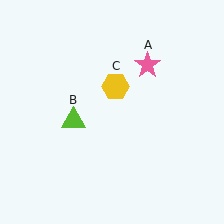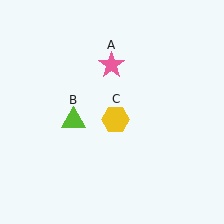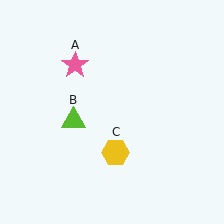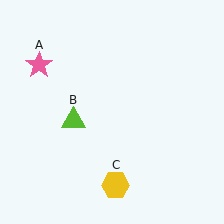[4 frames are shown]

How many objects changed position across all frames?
2 objects changed position: pink star (object A), yellow hexagon (object C).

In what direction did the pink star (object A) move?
The pink star (object A) moved left.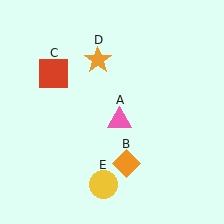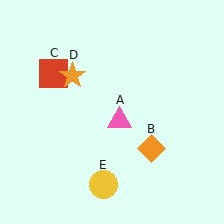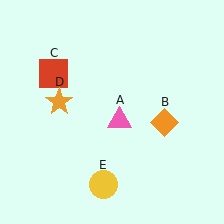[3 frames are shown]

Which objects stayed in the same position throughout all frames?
Pink triangle (object A) and red square (object C) and yellow circle (object E) remained stationary.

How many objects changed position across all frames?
2 objects changed position: orange diamond (object B), orange star (object D).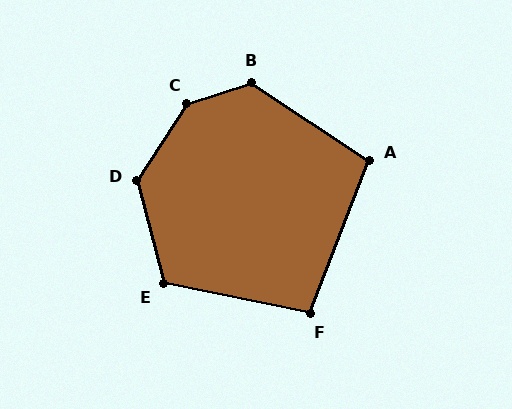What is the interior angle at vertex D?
Approximately 132 degrees (obtuse).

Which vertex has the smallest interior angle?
F, at approximately 100 degrees.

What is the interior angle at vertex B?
Approximately 128 degrees (obtuse).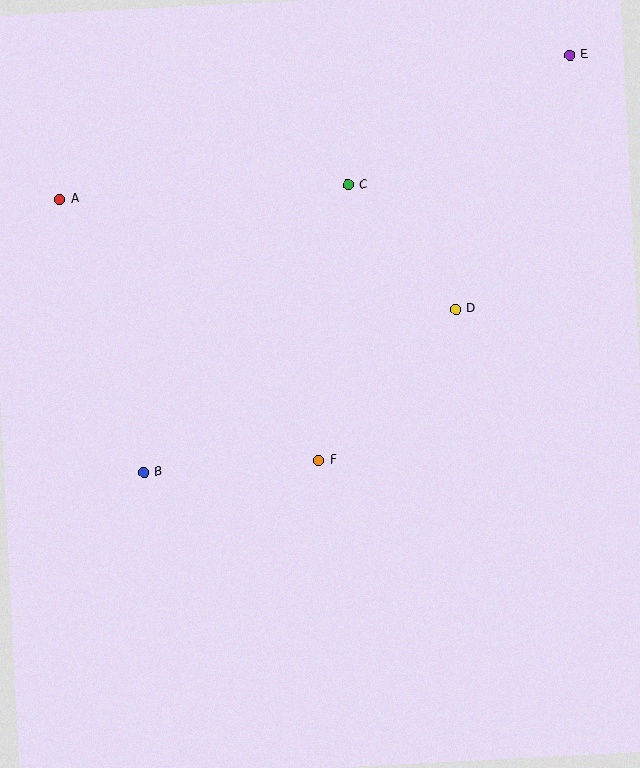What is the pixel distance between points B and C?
The distance between B and C is 353 pixels.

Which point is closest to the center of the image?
Point F at (319, 460) is closest to the center.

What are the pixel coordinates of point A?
Point A is at (60, 200).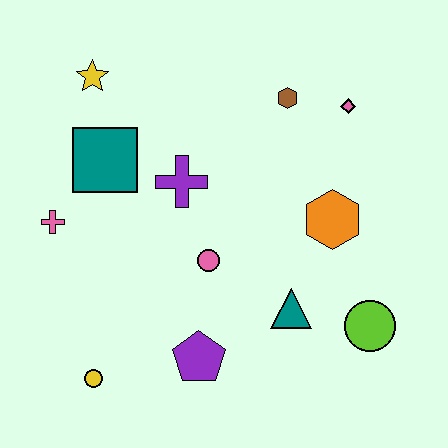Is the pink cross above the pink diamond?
No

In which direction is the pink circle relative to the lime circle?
The pink circle is to the left of the lime circle.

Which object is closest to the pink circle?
The purple cross is closest to the pink circle.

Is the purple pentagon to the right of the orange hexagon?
No